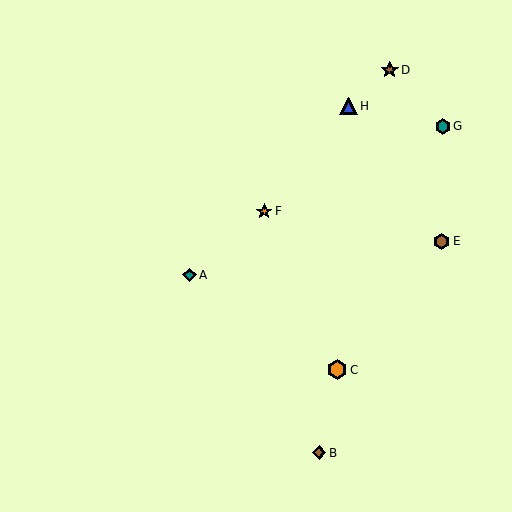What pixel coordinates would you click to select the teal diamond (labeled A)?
Click at (189, 275) to select the teal diamond A.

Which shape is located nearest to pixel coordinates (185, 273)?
The teal diamond (labeled A) at (189, 275) is nearest to that location.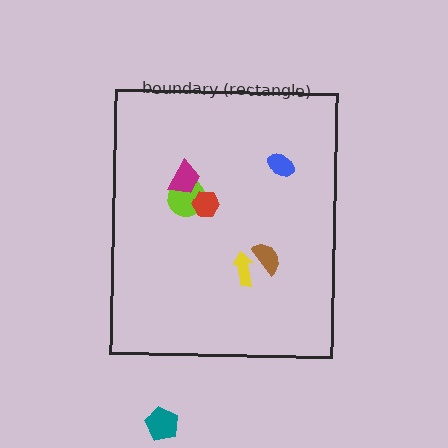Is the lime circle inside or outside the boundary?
Inside.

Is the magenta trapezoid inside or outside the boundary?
Inside.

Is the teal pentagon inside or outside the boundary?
Outside.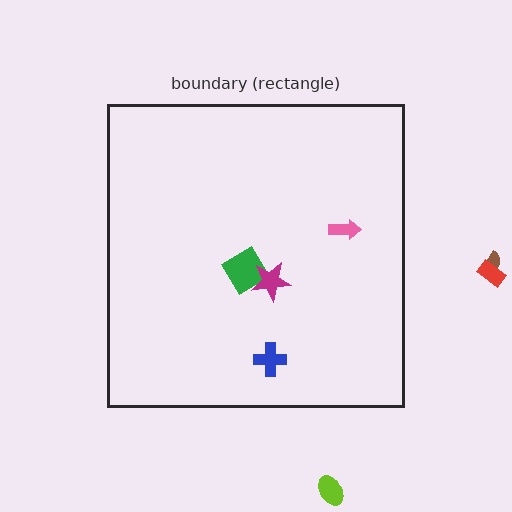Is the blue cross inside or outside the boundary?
Inside.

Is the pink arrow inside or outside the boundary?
Inside.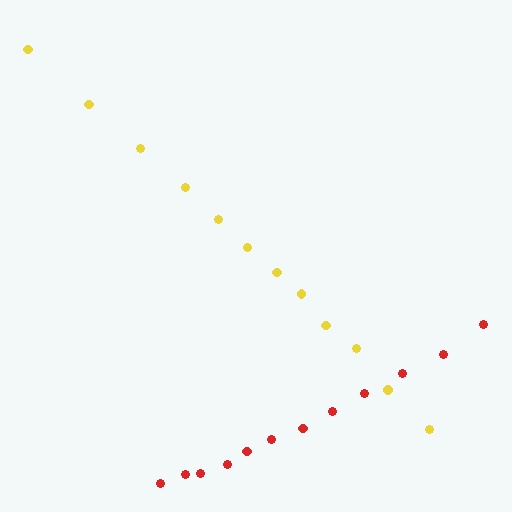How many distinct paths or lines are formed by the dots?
There are 2 distinct paths.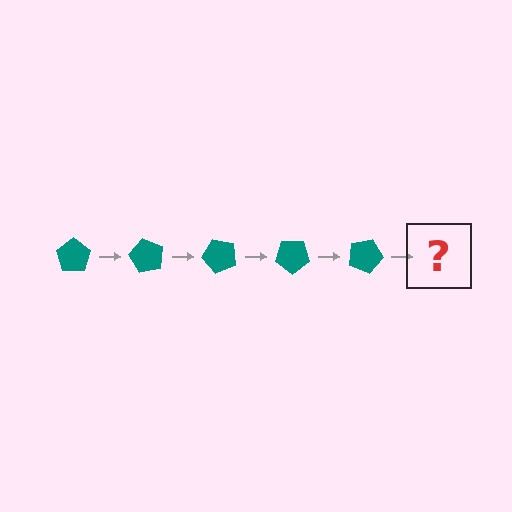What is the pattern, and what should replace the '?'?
The pattern is that the pentagon rotates 60 degrees each step. The '?' should be a teal pentagon rotated 300 degrees.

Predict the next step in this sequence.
The next step is a teal pentagon rotated 300 degrees.